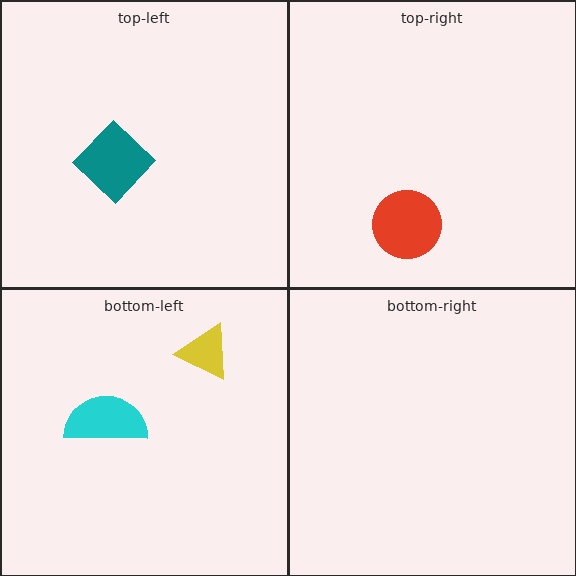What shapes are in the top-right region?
The red circle.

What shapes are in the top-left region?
The teal diamond.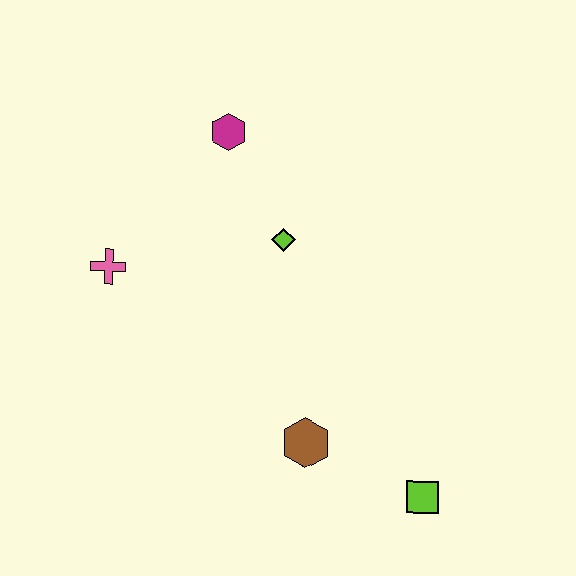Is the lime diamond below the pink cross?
No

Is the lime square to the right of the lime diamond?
Yes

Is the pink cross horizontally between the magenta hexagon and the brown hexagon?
No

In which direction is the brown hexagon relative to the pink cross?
The brown hexagon is to the right of the pink cross.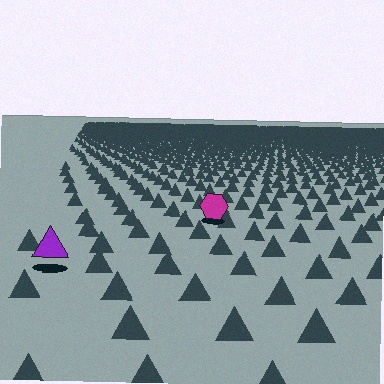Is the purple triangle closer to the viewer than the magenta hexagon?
Yes. The purple triangle is closer — you can tell from the texture gradient: the ground texture is coarser near it.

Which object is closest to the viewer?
The purple triangle is closest. The texture marks near it are larger and more spread out.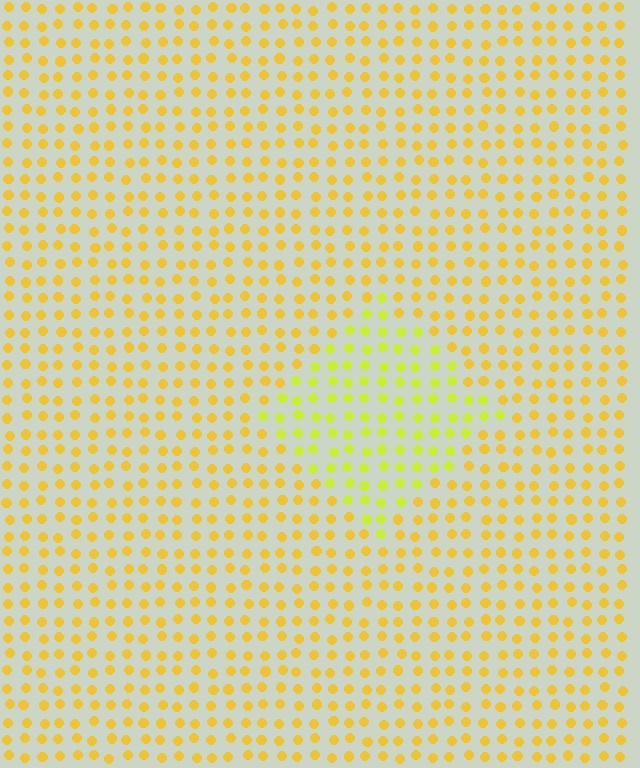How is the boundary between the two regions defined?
The boundary is defined purely by a slight shift in hue (about 27 degrees). Spacing, size, and orientation are identical on both sides.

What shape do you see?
I see a diamond.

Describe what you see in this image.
The image is filled with small yellow elements in a uniform arrangement. A diamond-shaped region is visible where the elements are tinted to a slightly different hue, forming a subtle color boundary.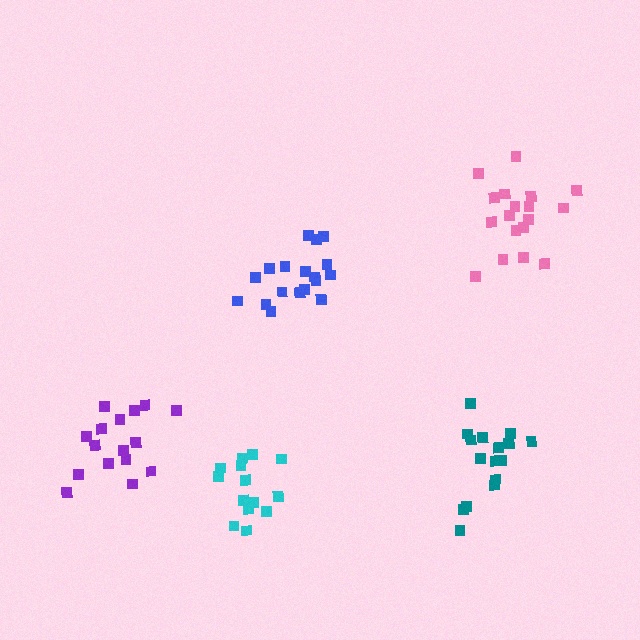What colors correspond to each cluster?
The clusters are colored: teal, blue, pink, cyan, purple.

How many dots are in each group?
Group 1: 16 dots, Group 2: 18 dots, Group 3: 18 dots, Group 4: 14 dots, Group 5: 16 dots (82 total).